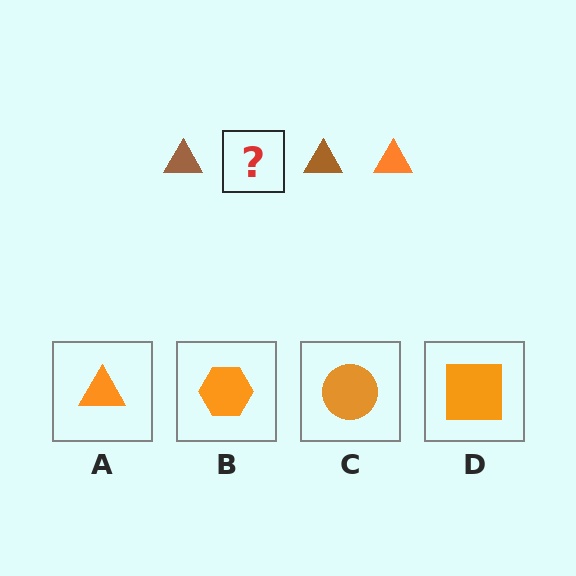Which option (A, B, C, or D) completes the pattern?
A.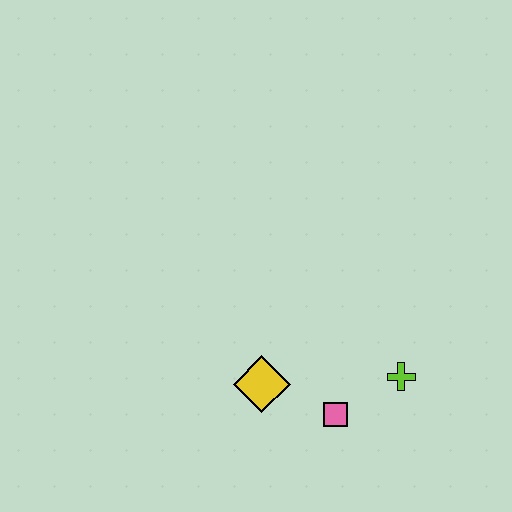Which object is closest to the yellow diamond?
The pink square is closest to the yellow diamond.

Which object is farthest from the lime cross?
The yellow diamond is farthest from the lime cross.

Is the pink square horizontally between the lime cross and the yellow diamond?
Yes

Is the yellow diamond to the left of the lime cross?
Yes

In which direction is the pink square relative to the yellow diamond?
The pink square is to the right of the yellow diamond.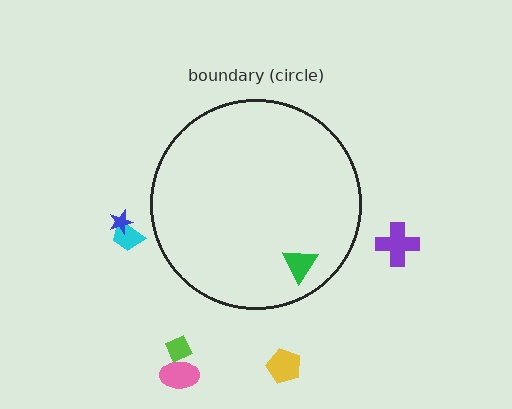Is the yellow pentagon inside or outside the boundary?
Outside.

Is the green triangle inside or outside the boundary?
Inside.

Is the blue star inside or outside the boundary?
Outside.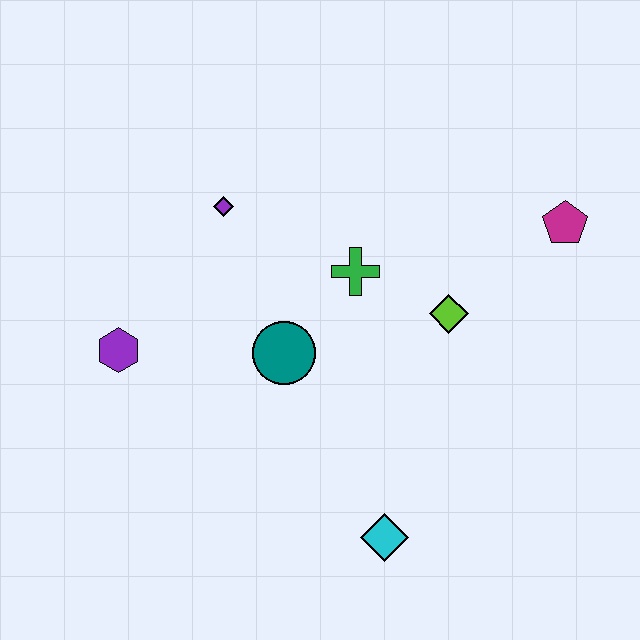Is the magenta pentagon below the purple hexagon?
No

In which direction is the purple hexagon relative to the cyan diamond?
The purple hexagon is to the left of the cyan diamond.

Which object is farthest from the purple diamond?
The cyan diamond is farthest from the purple diamond.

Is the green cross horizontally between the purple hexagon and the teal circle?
No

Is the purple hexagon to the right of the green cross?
No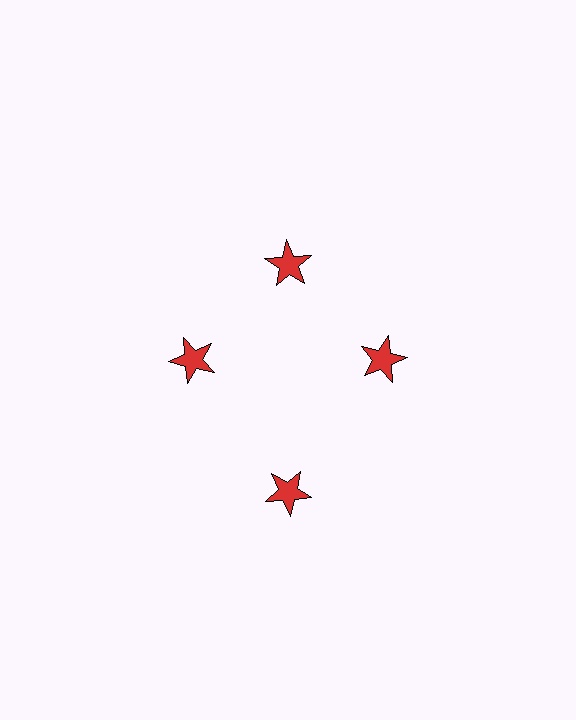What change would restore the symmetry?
The symmetry would be restored by moving it inward, back onto the ring so that all 4 stars sit at equal angles and equal distance from the center.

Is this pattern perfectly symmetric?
No. The 4 red stars are arranged in a ring, but one element near the 6 o'clock position is pushed outward from the center, breaking the 4-fold rotational symmetry.